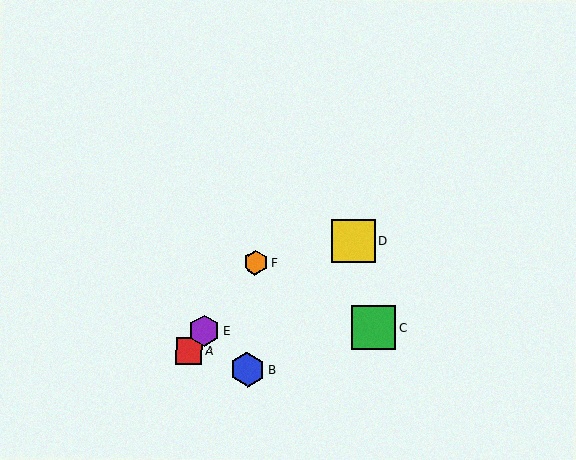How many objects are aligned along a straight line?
3 objects (A, E, F) are aligned along a straight line.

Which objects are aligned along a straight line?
Objects A, E, F are aligned along a straight line.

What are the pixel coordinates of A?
Object A is at (189, 351).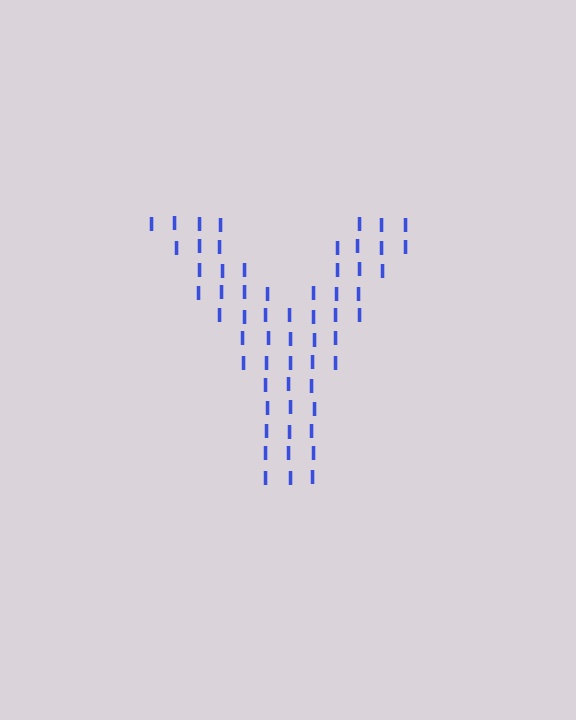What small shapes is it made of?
It is made of small letter I's.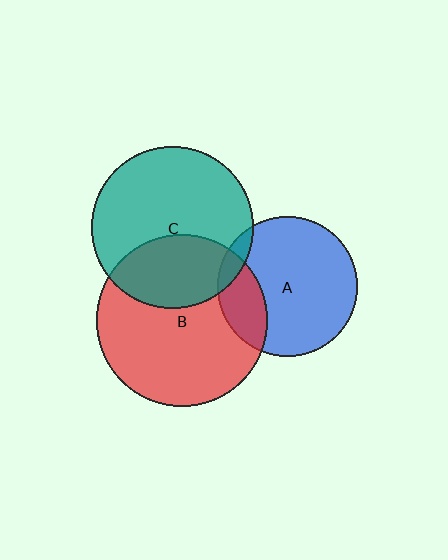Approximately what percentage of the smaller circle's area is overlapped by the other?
Approximately 5%.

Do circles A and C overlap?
Yes.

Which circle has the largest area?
Circle B (red).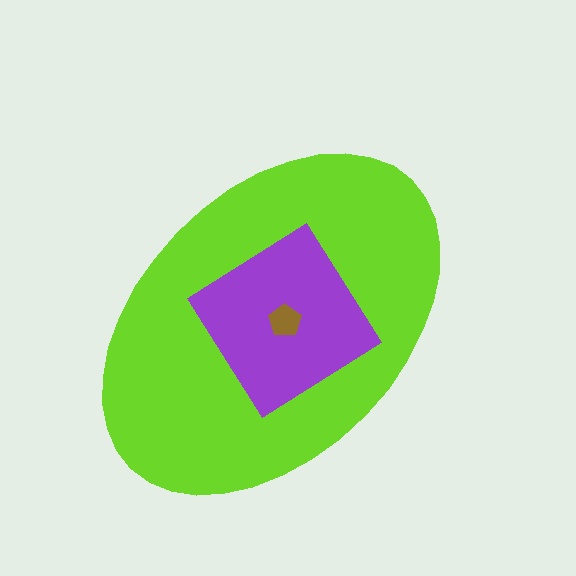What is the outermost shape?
The lime ellipse.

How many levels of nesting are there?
3.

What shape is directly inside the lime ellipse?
The purple diamond.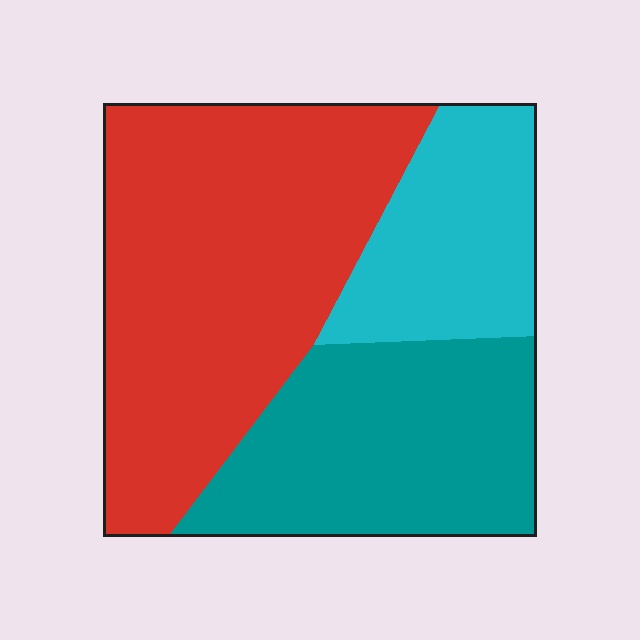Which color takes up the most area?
Red, at roughly 50%.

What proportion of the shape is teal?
Teal covers 31% of the shape.